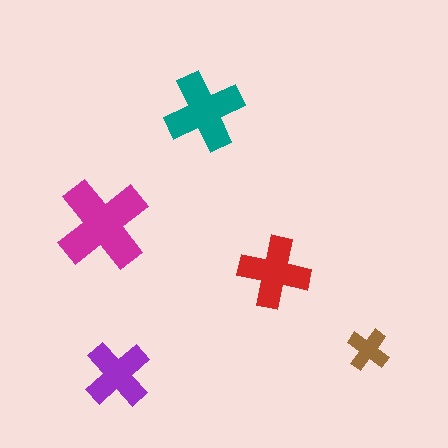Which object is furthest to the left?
The magenta cross is leftmost.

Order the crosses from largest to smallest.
the magenta one, the teal one, the red one, the purple one, the brown one.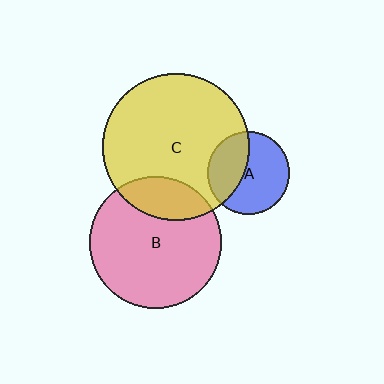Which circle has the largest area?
Circle C (yellow).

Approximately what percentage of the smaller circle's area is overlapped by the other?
Approximately 40%.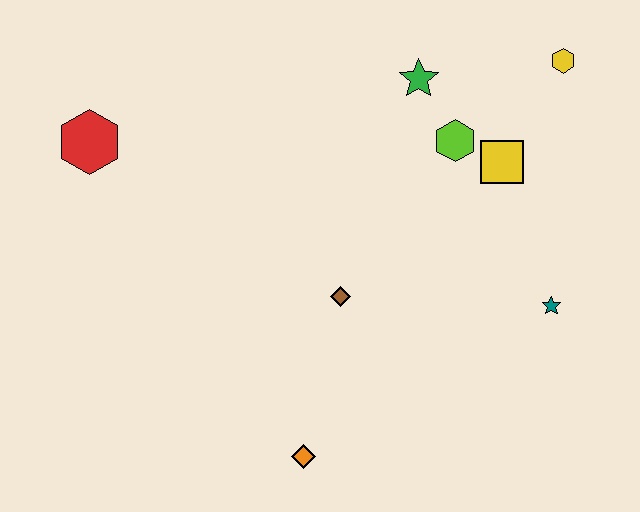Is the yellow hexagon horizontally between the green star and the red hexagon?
No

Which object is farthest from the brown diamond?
The yellow hexagon is farthest from the brown diamond.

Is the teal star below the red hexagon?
Yes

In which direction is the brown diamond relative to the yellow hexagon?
The brown diamond is below the yellow hexagon.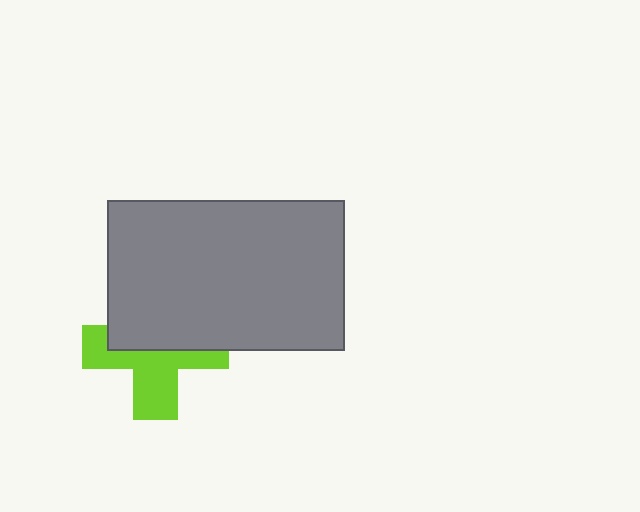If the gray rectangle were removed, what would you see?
You would see the complete lime cross.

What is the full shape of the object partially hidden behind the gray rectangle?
The partially hidden object is a lime cross.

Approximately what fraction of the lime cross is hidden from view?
Roughly 50% of the lime cross is hidden behind the gray rectangle.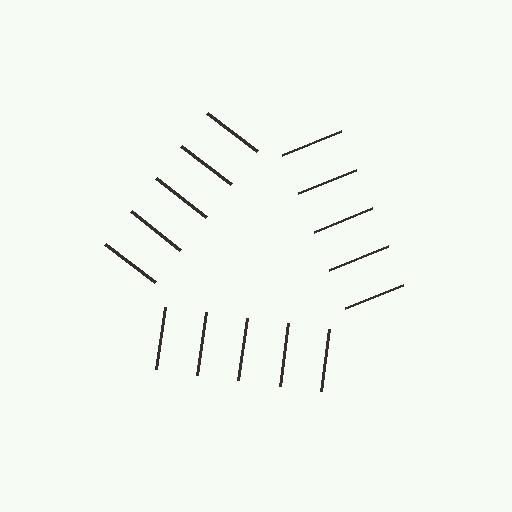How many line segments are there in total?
15 — 5 along each of the 3 edges.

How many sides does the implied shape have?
3 sides — the line-ends trace a triangle.